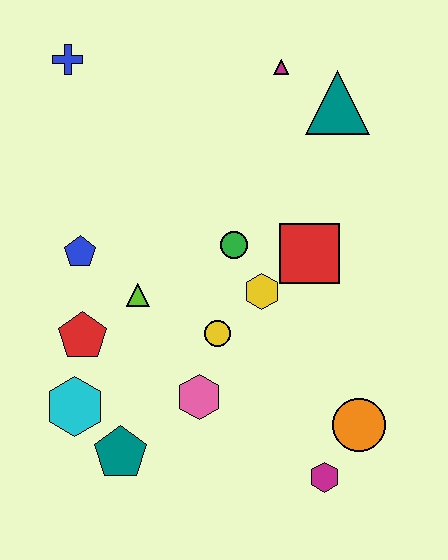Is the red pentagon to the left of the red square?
Yes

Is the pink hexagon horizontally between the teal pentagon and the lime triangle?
No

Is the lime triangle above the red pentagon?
Yes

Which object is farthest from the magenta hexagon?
The blue cross is farthest from the magenta hexagon.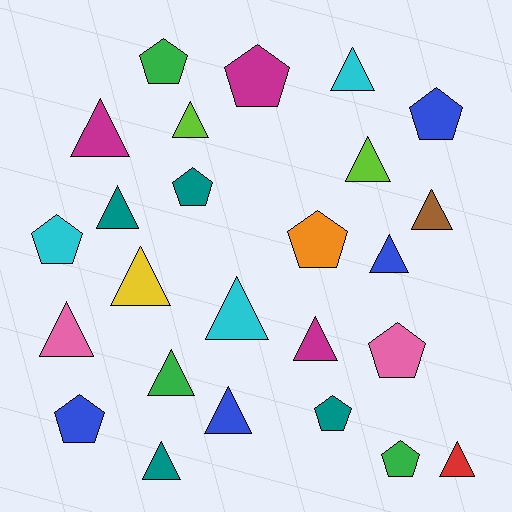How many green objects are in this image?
There are 3 green objects.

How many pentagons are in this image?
There are 10 pentagons.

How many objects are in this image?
There are 25 objects.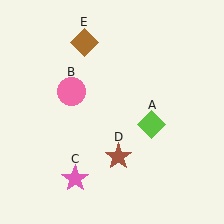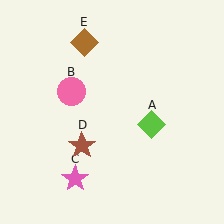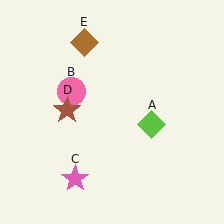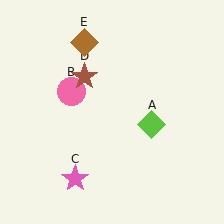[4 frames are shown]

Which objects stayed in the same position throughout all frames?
Lime diamond (object A) and pink circle (object B) and pink star (object C) and brown diamond (object E) remained stationary.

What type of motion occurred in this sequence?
The brown star (object D) rotated clockwise around the center of the scene.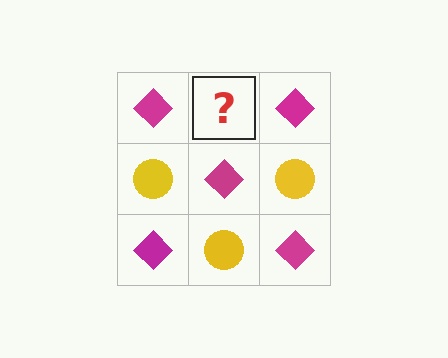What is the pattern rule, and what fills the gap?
The rule is that it alternates magenta diamond and yellow circle in a checkerboard pattern. The gap should be filled with a yellow circle.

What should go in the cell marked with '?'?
The missing cell should contain a yellow circle.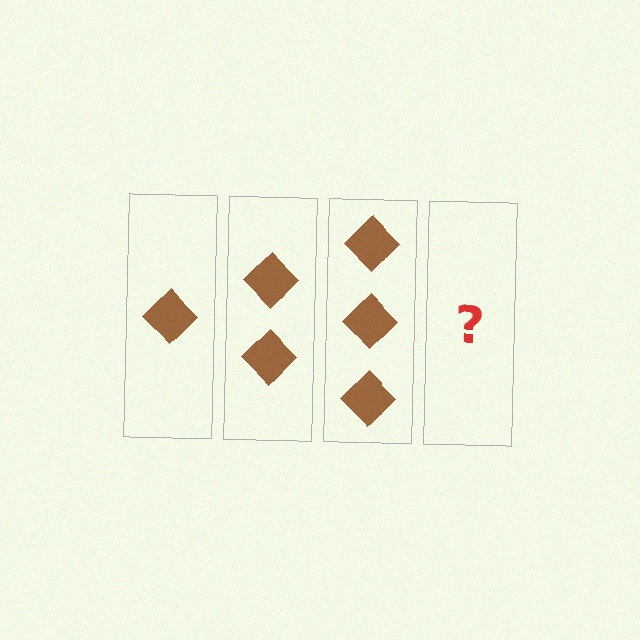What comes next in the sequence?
The next element should be 4 diamonds.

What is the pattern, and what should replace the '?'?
The pattern is that each step adds one more diamond. The '?' should be 4 diamonds.